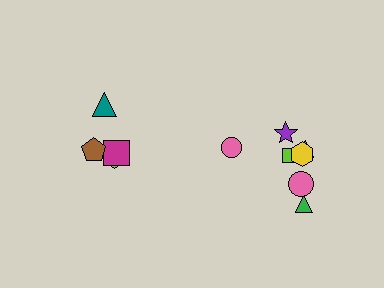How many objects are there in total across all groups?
There are 11 objects.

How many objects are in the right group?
There are 7 objects.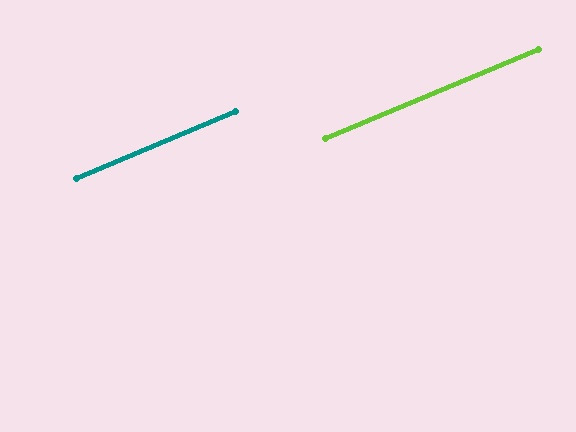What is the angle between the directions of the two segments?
Approximately 0 degrees.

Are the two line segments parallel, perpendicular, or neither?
Parallel — their directions differ by only 0.0°.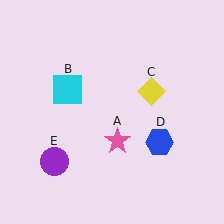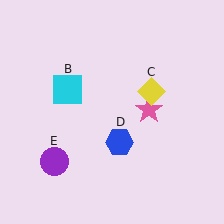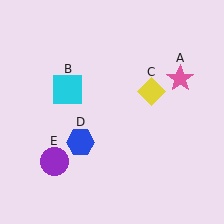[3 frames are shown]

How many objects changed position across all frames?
2 objects changed position: pink star (object A), blue hexagon (object D).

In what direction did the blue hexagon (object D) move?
The blue hexagon (object D) moved left.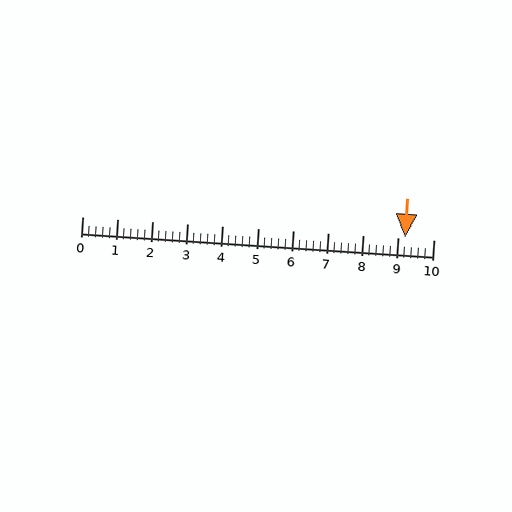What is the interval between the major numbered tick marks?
The major tick marks are spaced 1 units apart.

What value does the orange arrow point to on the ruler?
The orange arrow points to approximately 9.2.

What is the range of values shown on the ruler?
The ruler shows values from 0 to 10.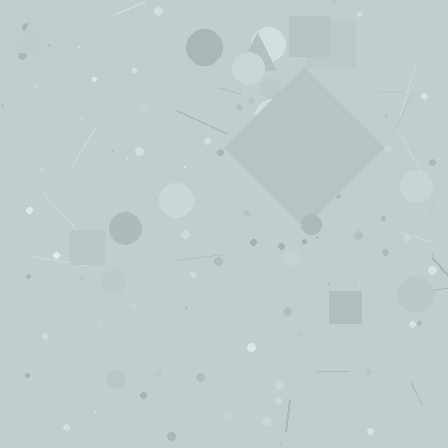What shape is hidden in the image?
A diamond is hidden in the image.